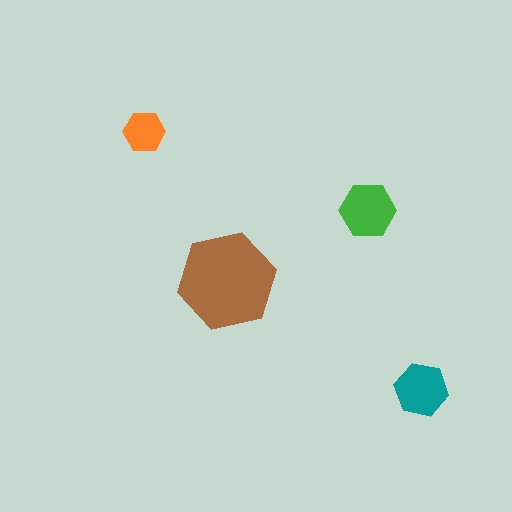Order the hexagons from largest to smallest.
the brown one, the green one, the teal one, the orange one.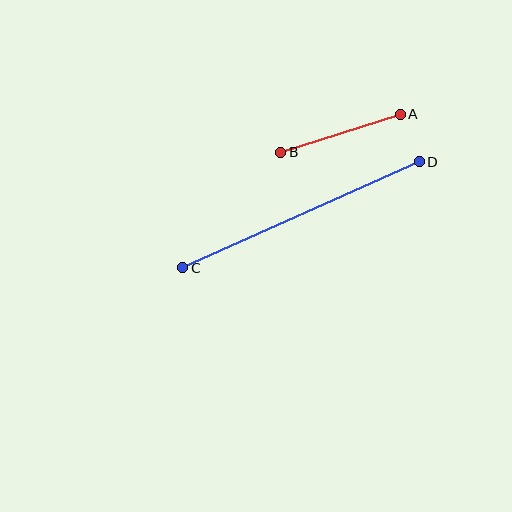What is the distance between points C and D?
The distance is approximately 260 pixels.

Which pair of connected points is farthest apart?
Points C and D are farthest apart.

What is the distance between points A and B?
The distance is approximately 126 pixels.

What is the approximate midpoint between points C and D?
The midpoint is at approximately (301, 215) pixels.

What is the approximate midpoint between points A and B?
The midpoint is at approximately (340, 133) pixels.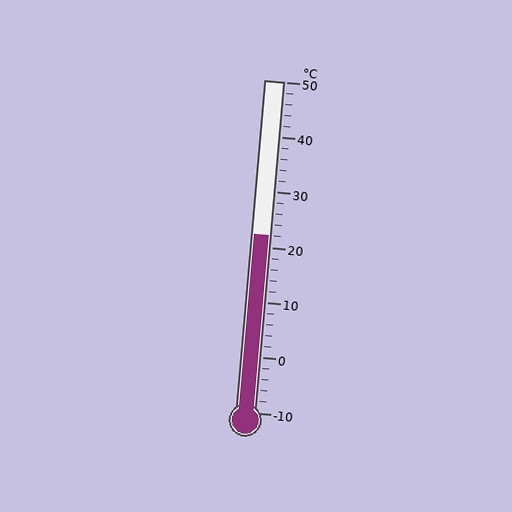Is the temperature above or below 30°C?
The temperature is below 30°C.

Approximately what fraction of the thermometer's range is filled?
The thermometer is filled to approximately 55% of its range.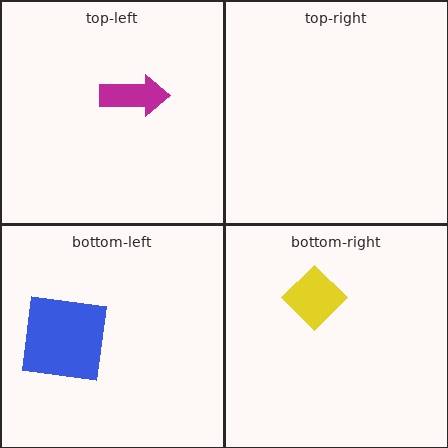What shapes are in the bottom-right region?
The yellow diamond.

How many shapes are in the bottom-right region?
1.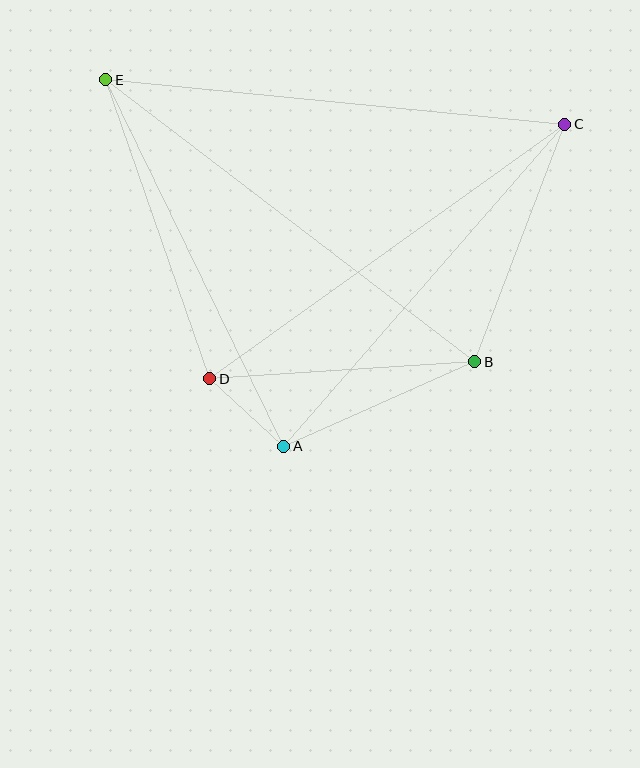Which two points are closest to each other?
Points A and D are closest to each other.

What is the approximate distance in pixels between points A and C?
The distance between A and C is approximately 427 pixels.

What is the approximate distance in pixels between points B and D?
The distance between B and D is approximately 265 pixels.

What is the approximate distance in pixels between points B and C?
The distance between B and C is approximately 254 pixels.